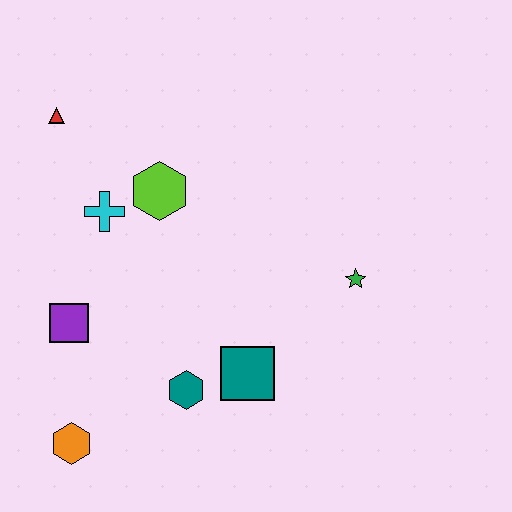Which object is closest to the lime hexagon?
The cyan cross is closest to the lime hexagon.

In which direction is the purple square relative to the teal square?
The purple square is to the left of the teal square.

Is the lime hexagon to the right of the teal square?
No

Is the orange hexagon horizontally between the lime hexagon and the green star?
No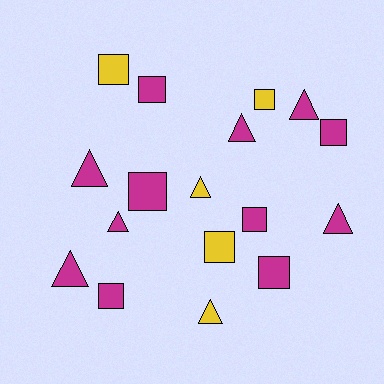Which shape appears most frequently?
Square, with 9 objects.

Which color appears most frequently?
Magenta, with 12 objects.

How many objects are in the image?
There are 17 objects.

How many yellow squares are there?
There are 3 yellow squares.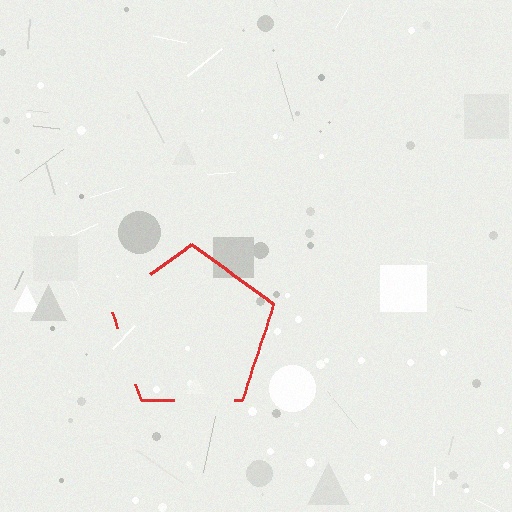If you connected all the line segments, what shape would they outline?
They would outline a pentagon.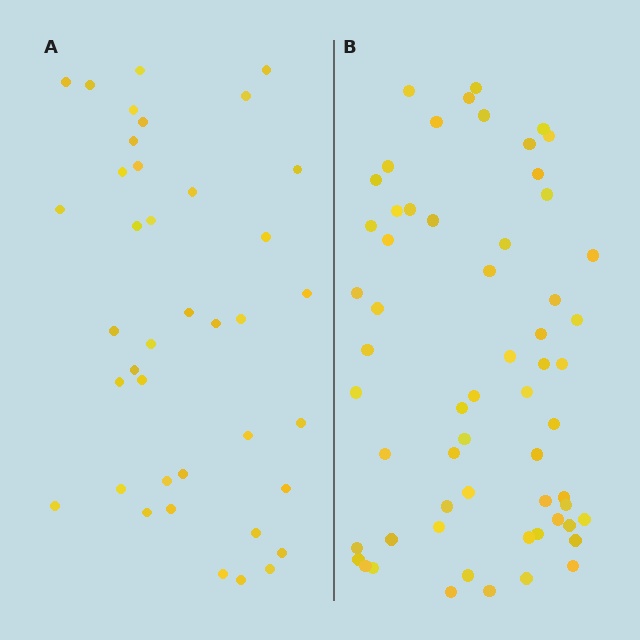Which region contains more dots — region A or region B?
Region B (the right region) has more dots.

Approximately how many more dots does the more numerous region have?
Region B has approximately 20 more dots than region A.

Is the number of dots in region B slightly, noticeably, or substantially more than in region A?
Region B has substantially more. The ratio is roughly 1.5 to 1.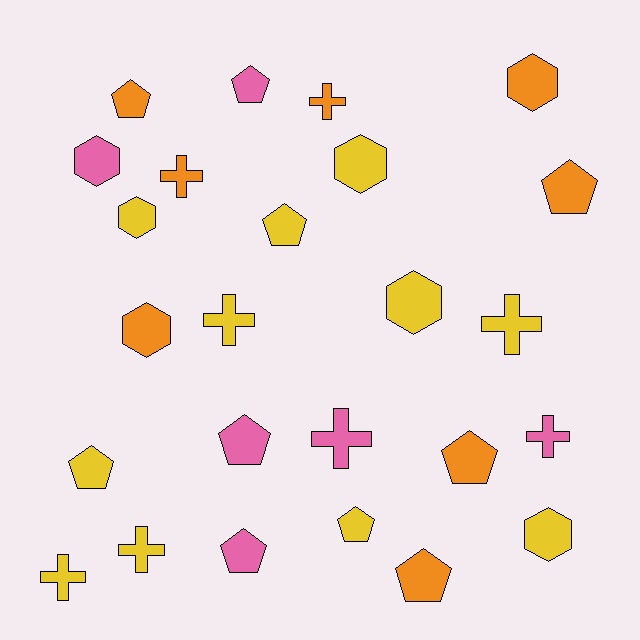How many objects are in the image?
There are 25 objects.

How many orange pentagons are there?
There are 4 orange pentagons.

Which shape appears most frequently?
Pentagon, with 10 objects.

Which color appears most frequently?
Yellow, with 11 objects.